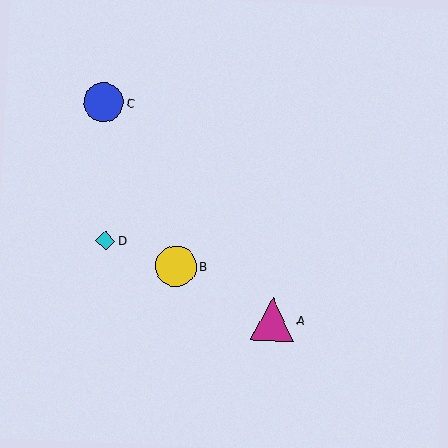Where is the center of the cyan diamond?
The center of the cyan diamond is at (105, 241).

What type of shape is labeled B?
Shape B is a yellow circle.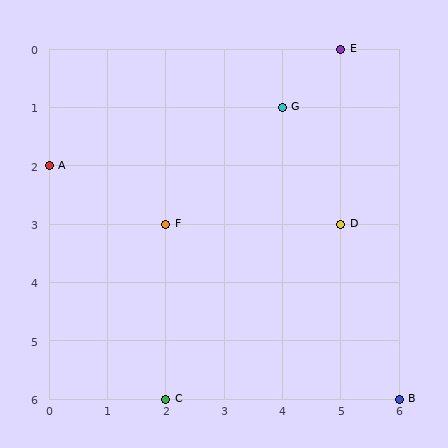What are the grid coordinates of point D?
Point D is at grid coordinates (5, 3).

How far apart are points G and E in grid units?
Points G and E are 1 column and 1 row apart (about 1.4 grid units diagonally).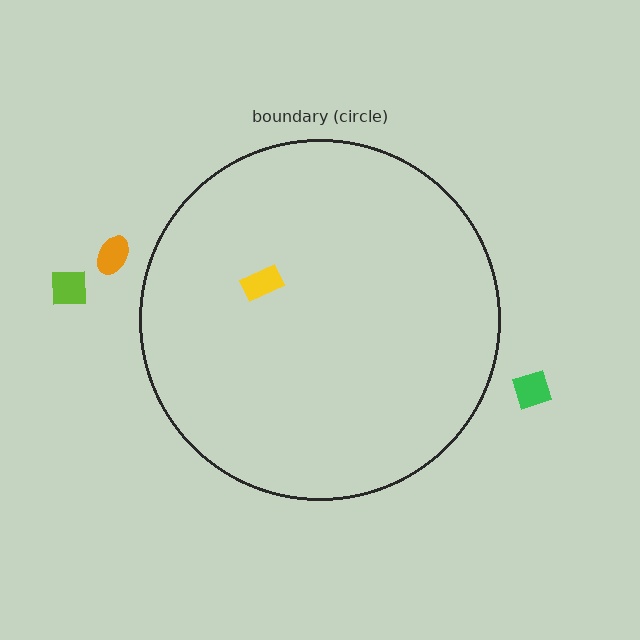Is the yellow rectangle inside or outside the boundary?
Inside.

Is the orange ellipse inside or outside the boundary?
Outside.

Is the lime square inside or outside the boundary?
Outside.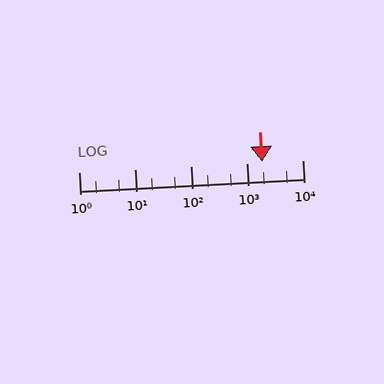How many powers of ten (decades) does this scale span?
The scale spans 4 decades, from 1 to 10000.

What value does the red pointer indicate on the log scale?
The pointer indicates approximately 1900.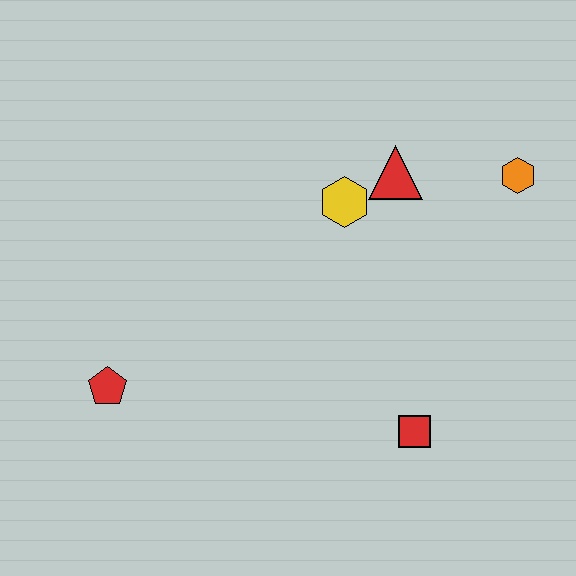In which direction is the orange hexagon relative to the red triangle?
The orange hexagon is to the right of the red triangle.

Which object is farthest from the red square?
The red pentagon is farthest from the red square.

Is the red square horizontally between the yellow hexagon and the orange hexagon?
Yes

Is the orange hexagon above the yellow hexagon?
Yes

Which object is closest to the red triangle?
The yellow hexagon is closest to the red triangle.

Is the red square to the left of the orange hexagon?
Yes